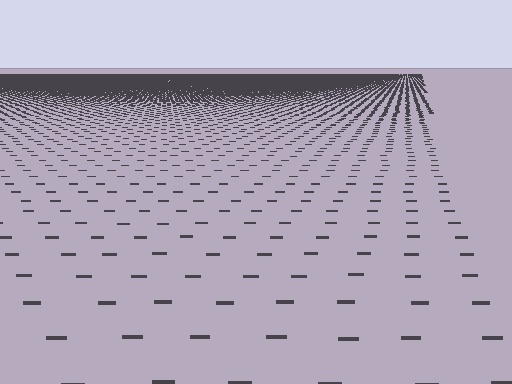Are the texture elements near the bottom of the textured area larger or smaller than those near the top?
Larger. Near the bottom, elements are closer to the viewer and appear at a bigger on-screen size.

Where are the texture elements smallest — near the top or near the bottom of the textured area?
Near the top.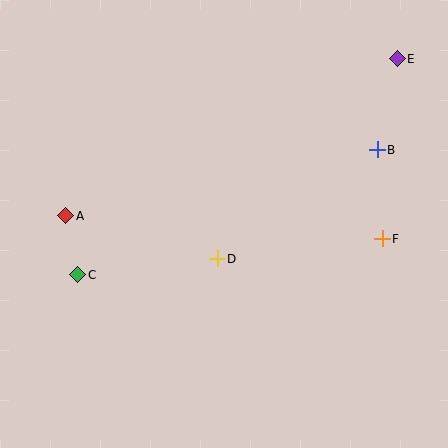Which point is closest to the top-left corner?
Point A is closest to the top-left corner.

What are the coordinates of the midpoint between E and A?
The midpoint between E and A is at (232, 137).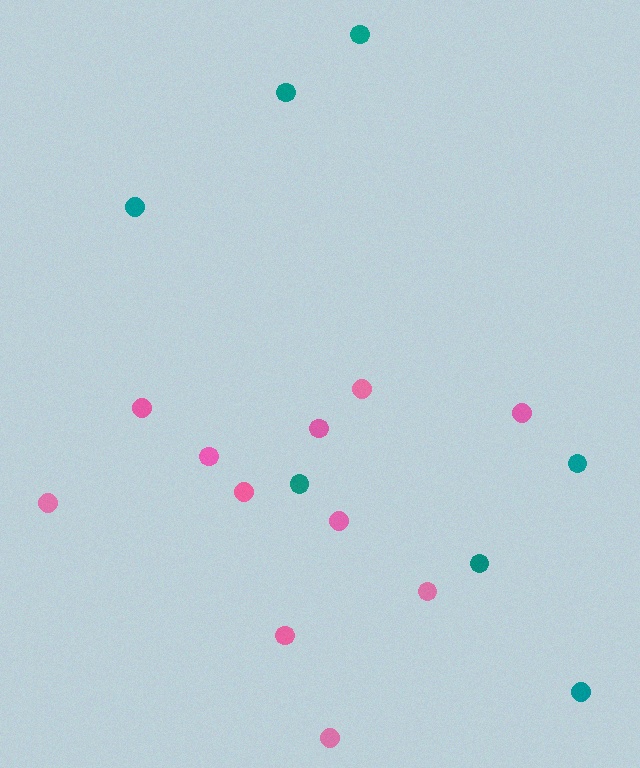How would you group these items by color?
There are 2 groups: one group of teal circles (7) and one group of pink circles (11).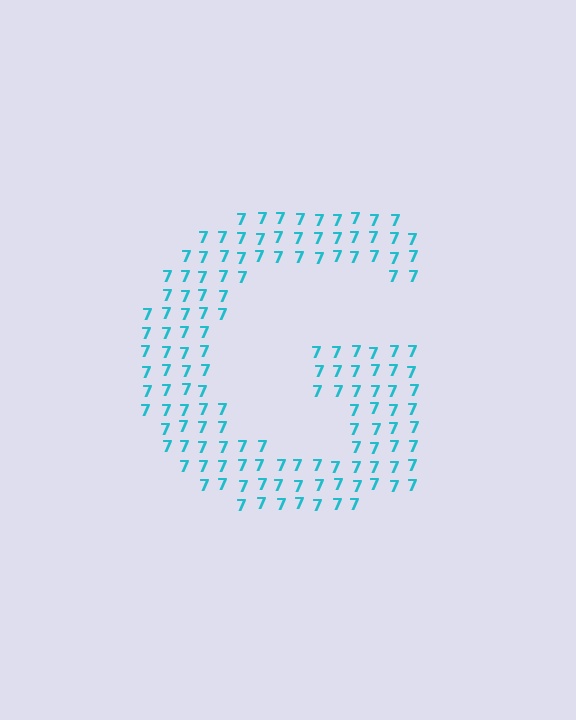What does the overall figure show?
The overall figure shows the letter G.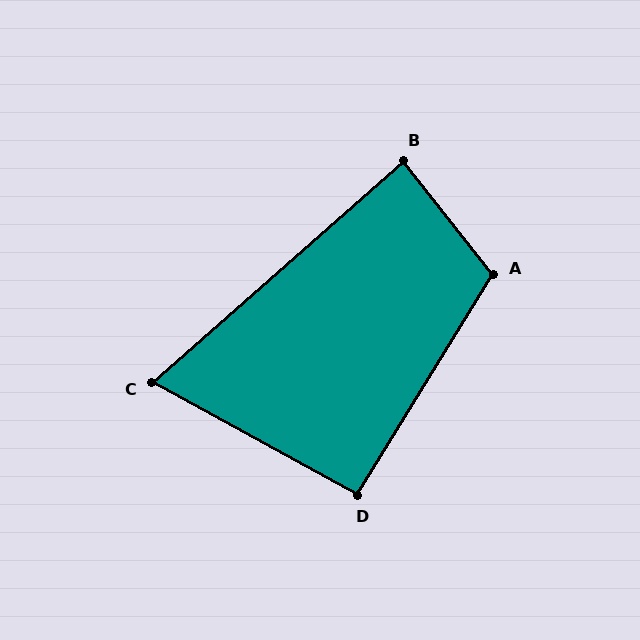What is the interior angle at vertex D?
Approximately 93 degrees (approximately right).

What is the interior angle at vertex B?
Approximately 87 degrees (approximately right).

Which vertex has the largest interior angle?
A, at approximately 110 degrees.